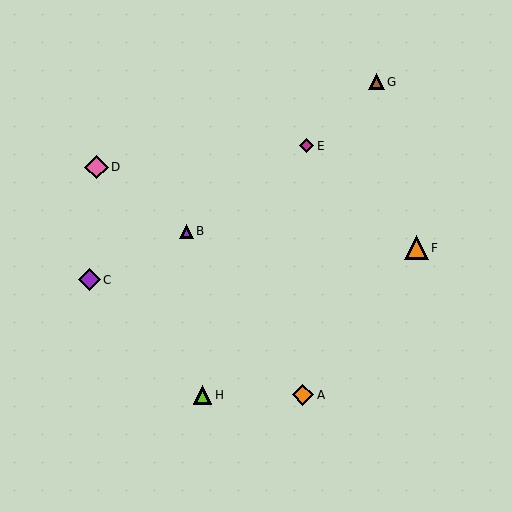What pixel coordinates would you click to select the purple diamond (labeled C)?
Click at (90, 280) to select the purple diamond C.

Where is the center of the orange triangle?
The center of the orange triangle is at (416, 248).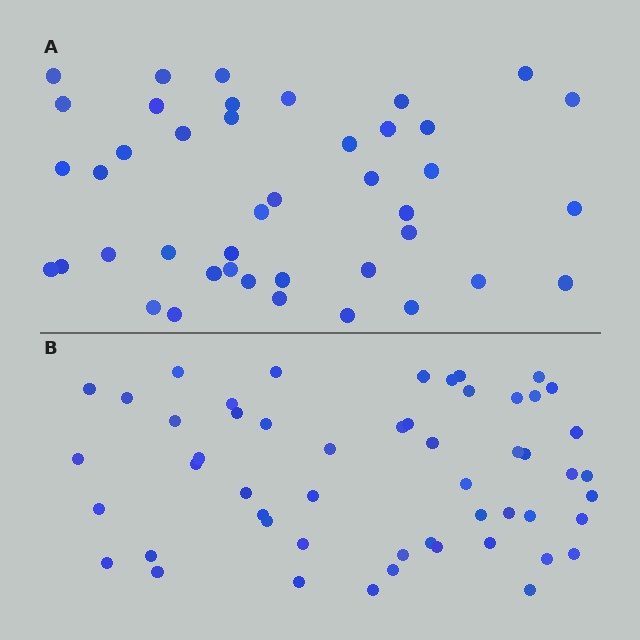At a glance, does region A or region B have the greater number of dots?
Region B (the bottom region) has more dots.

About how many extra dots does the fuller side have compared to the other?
Region B has roughly 12 or so more dots than region A.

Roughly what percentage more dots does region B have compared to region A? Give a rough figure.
About 25% more.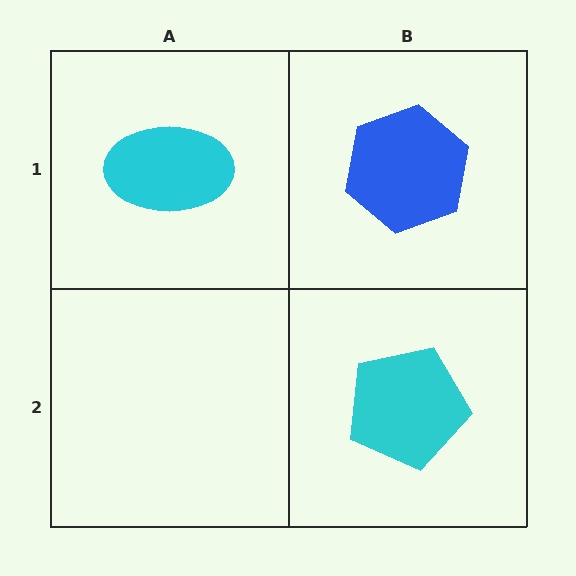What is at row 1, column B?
A blue hexagon.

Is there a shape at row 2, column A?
No, that cell is empty.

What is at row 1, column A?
A cyan ellipse.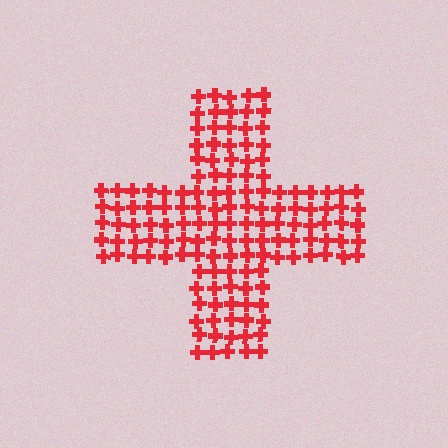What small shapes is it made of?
It is made of small crosses.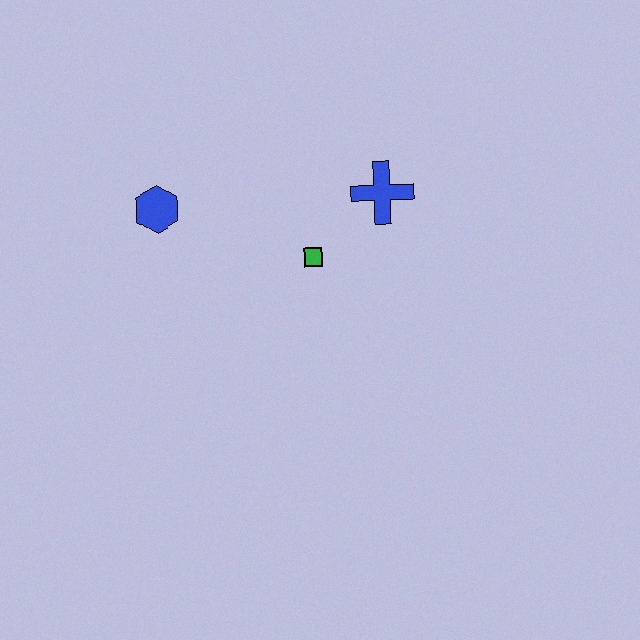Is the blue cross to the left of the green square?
No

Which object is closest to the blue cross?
The green square is closest to the blue cross.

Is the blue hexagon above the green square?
Yes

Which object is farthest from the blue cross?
The blue hexagon is farthest from the blue cross.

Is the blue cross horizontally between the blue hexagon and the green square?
No